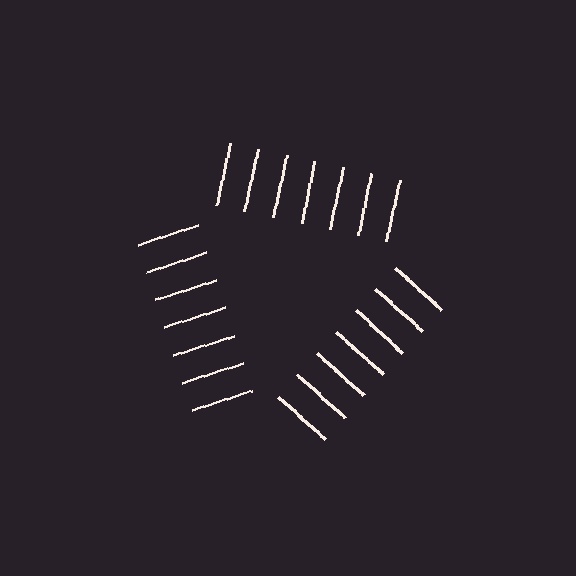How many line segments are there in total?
21 — 7 along each of the 3 edges.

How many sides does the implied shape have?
3 sides — the line-ends trace a triangle.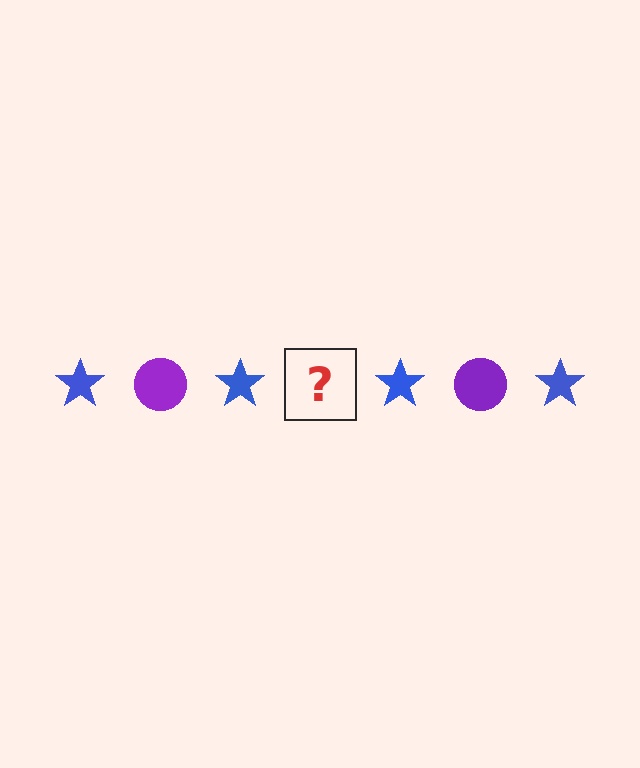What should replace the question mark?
The question mark should be replaced with a purple circle.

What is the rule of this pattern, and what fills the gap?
The rule is that the pattern alternates between blue star and purple circle. The gap should be filled with a purple circle.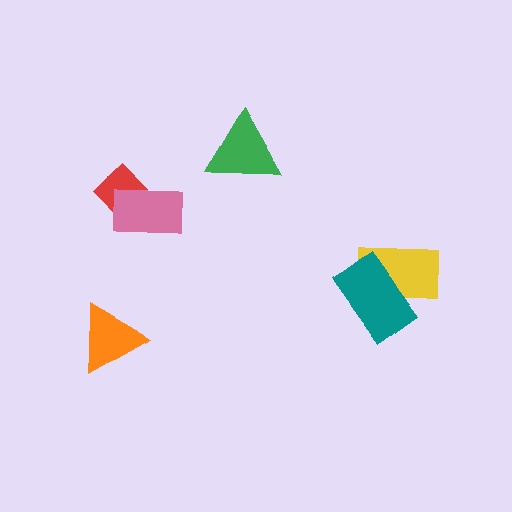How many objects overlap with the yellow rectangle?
1 object overlaps with the yellow rectangle.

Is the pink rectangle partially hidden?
No, no other shape covers it.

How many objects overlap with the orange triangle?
0 objects overlap with the orange triangle.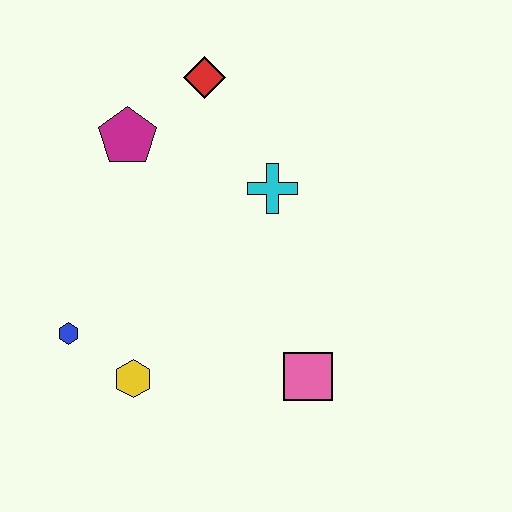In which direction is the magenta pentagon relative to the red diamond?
The magenta pentagon is to the left of the red diamond.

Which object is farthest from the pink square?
The red diamond is farthest from the pink square.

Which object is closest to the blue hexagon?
The yellow hexagon is closest to the blue hexagon.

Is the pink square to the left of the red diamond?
No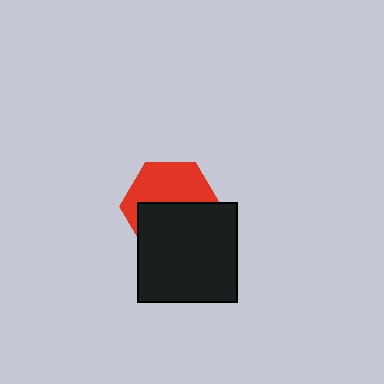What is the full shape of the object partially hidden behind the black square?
The partially hidden object is a red hexagon.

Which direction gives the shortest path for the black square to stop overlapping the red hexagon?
Moving down gives the shortest separation.